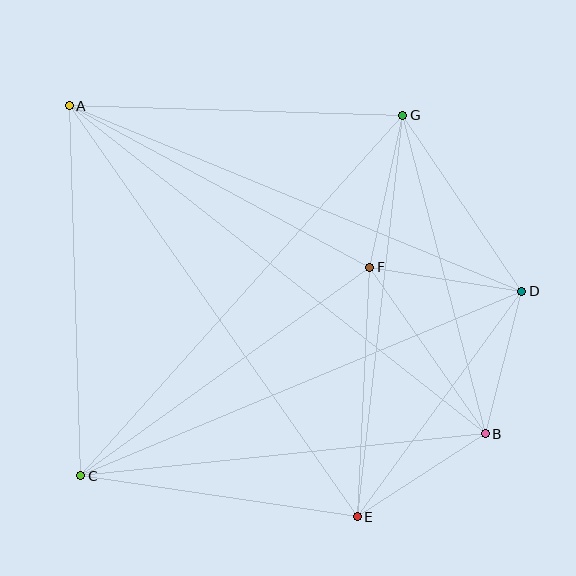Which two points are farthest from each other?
Points A and B are farthest from each other.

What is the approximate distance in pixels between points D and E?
The distance between D and E is approximately 279 pixels.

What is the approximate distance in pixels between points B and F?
The distance between B and F is approximately 203 pixels.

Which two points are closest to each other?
Points B and D are closest to each other.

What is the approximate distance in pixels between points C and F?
The distance between C and F is approximately 357 pixels.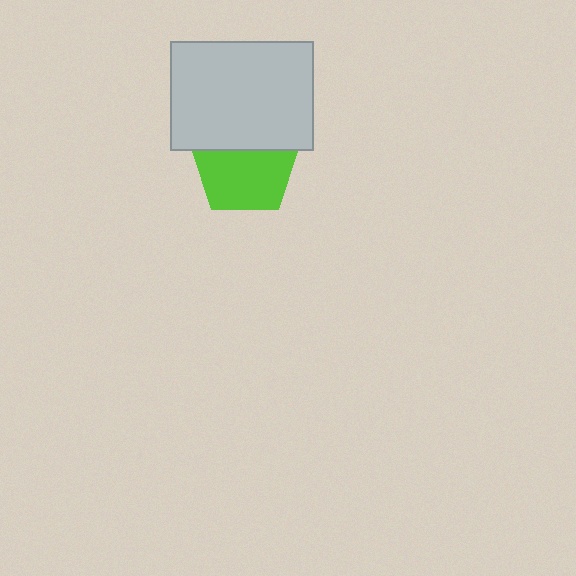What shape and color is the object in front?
The object in front is a light gray rectangle.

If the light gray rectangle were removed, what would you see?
You would see the complete lime pentagon.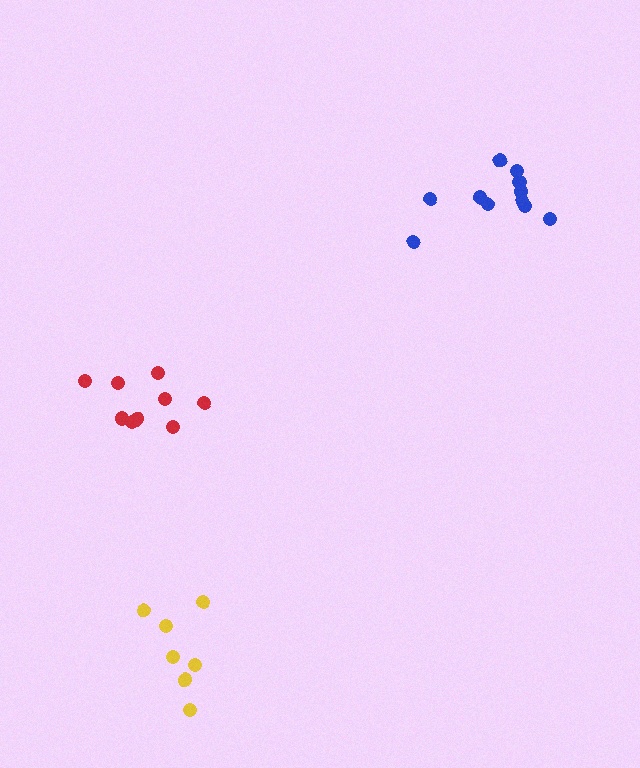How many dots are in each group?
Group 1: 7 dots, Group 2: 9 dots, Group 3: 11 dots (27 total).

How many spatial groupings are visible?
There are 3 spatial groupings.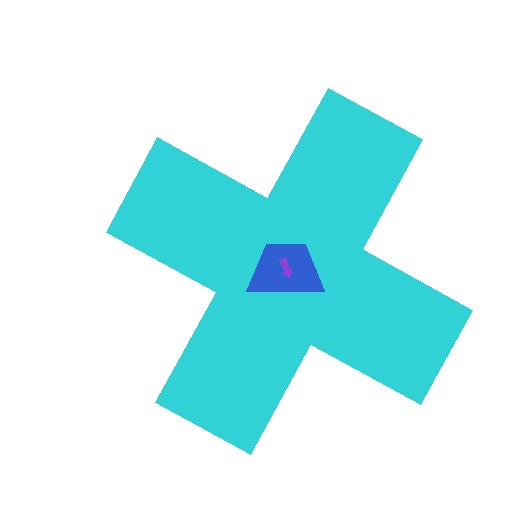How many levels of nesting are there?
3.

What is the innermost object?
The purple arrow.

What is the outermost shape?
The cyan cross.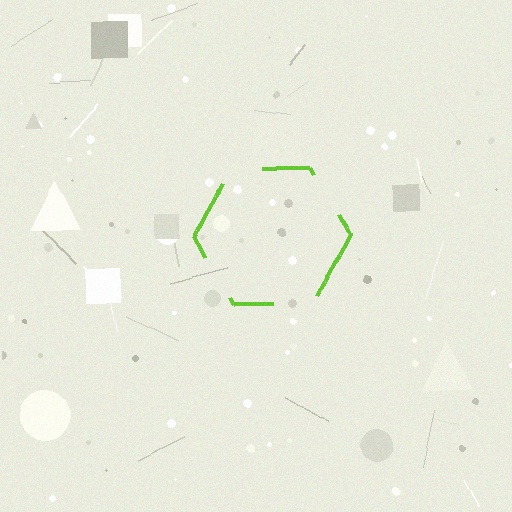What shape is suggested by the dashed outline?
The dashed outline suggests a hexagon.